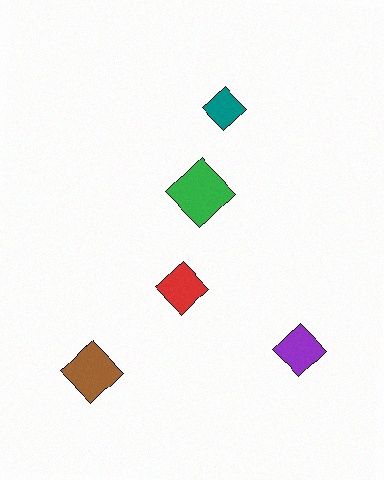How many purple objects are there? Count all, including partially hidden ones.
There is 1 purple object.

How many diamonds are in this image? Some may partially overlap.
There are 5 diamonds.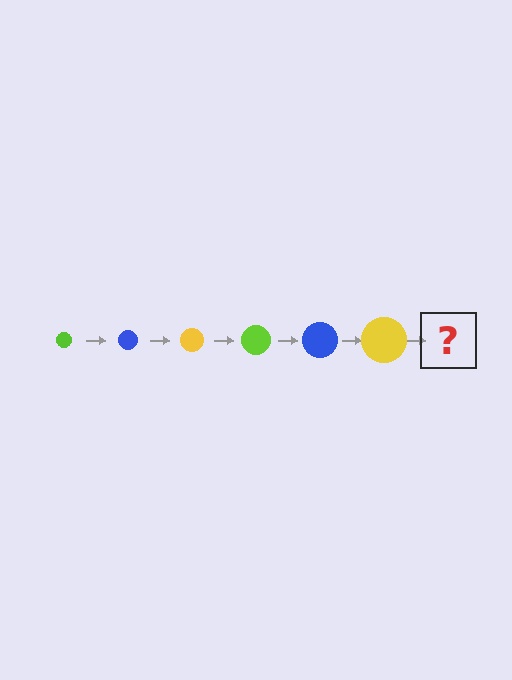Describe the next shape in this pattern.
It should be a lime circle, larger than the previous one.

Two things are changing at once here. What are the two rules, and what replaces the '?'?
The two rules are that the circle grows larger each step and the color cycles through lime, blue, and yellow. The '?' should be a lime circle, larger than the previous one.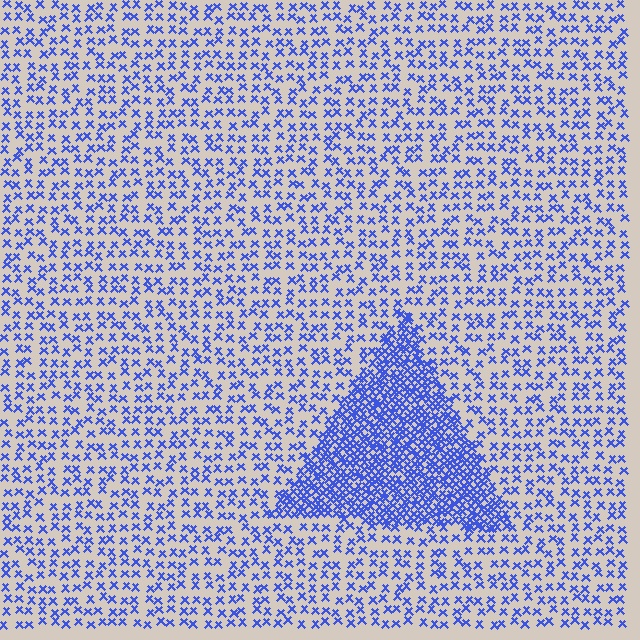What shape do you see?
I see a triangle.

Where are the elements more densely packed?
The elements are more densely packed inside the triangle boundary.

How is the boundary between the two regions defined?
The boundary is defined by a change in element density (approximately 2.8x ratio). All elements are the same color, size, and shape.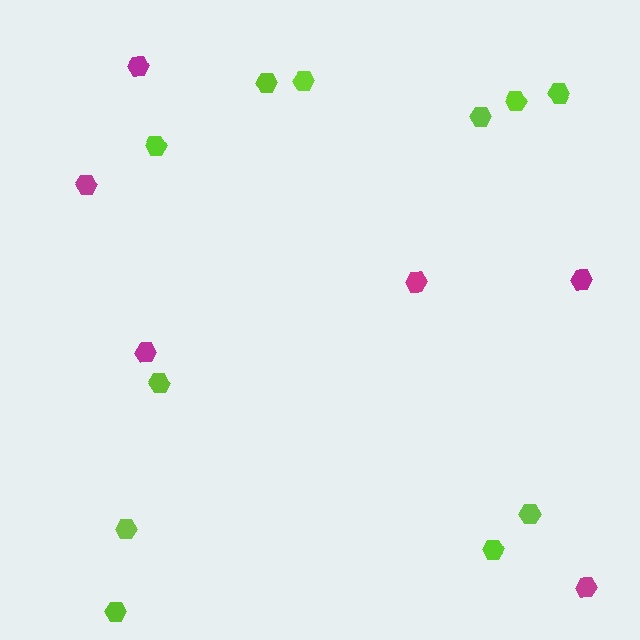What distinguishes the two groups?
There are 2 groups: one group of lime hexagons (11) and one group of magenta hexagons (6).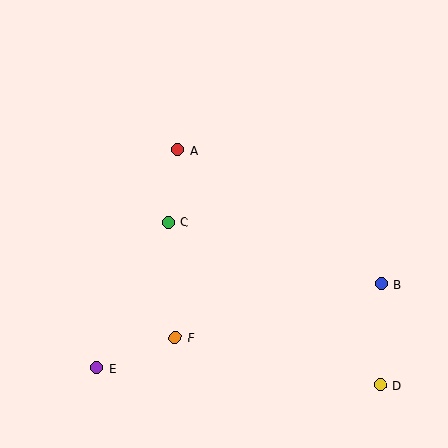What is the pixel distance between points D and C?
The distance between D and C is 267 pixels.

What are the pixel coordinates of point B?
Point B is at (381, 284).